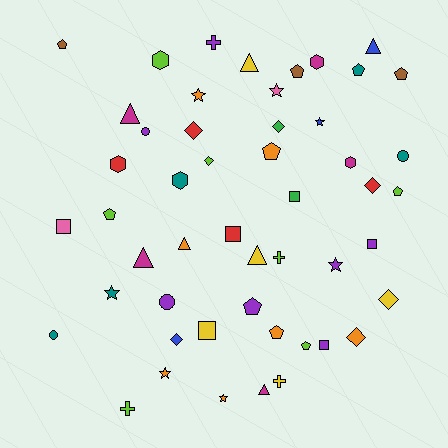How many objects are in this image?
There are 50 objects.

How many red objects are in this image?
There are 4 red objects.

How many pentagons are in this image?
There are 10 pentagons.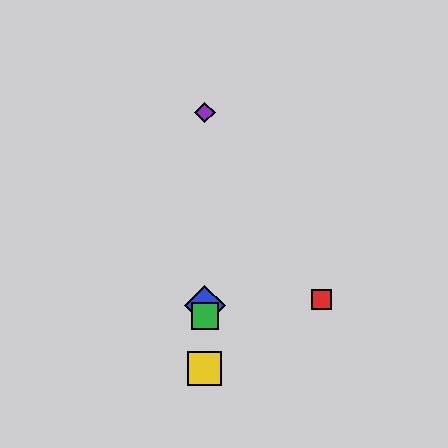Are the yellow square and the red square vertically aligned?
No, the yellow square is at x≈205 and the red square is at x≈321.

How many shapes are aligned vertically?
4 shapes (the blue diamond, the green square, the yellow square, the purple diamond) are aligned vertically.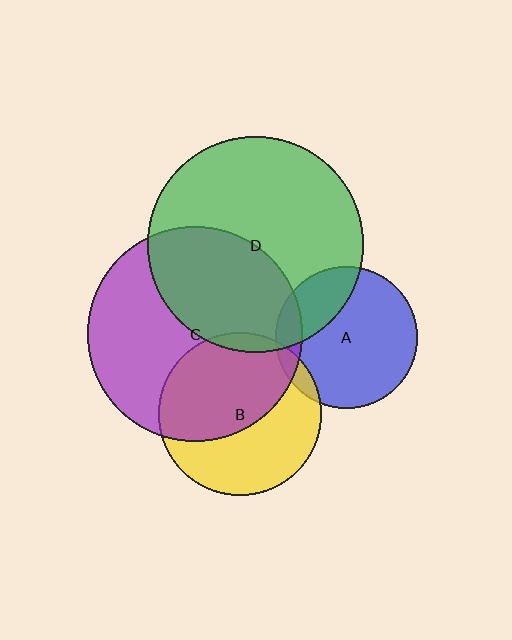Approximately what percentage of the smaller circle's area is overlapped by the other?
Approximately 5%.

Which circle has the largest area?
Circle D (green).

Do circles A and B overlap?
Yes.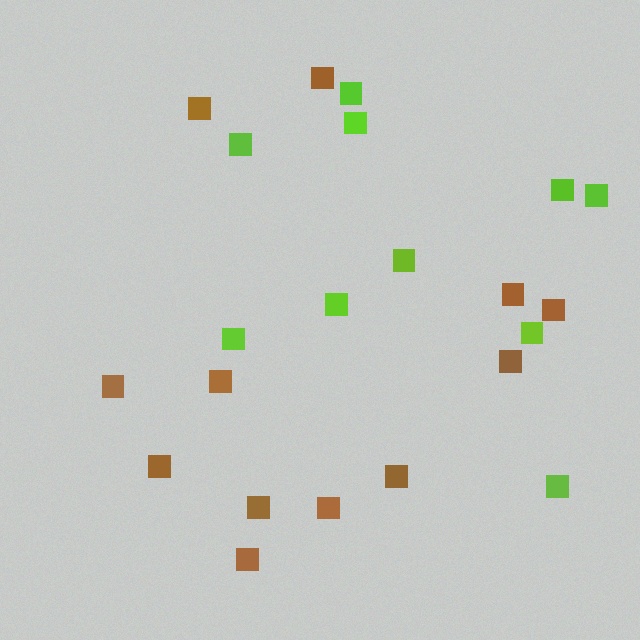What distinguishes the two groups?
There are 2 groups: one group of lime squares (10) and one group of brown squares (12).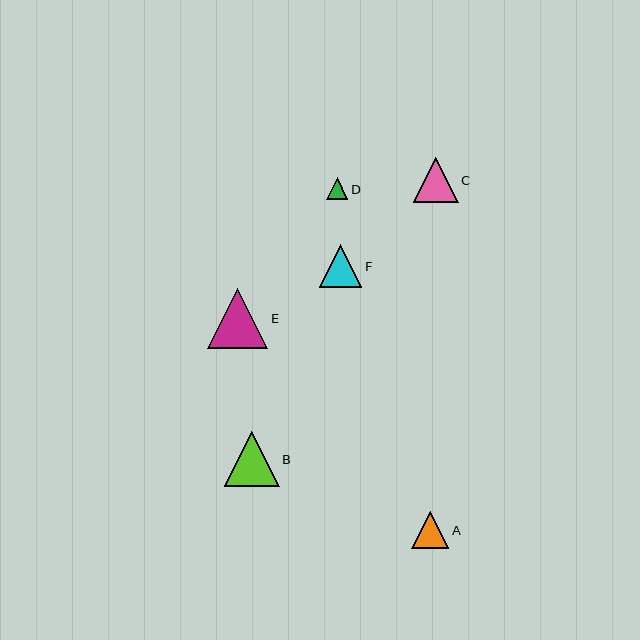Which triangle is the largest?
Triangle E is the largest with a size of approximately 60 pixels.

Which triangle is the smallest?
Triangle D is the smallest with a size of approximately 21 pixels.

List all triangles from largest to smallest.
From largest to smallest: E, B, C, F, A, D.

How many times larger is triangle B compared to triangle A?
Triangle B is approximately 1.5 times the size of triangle A.